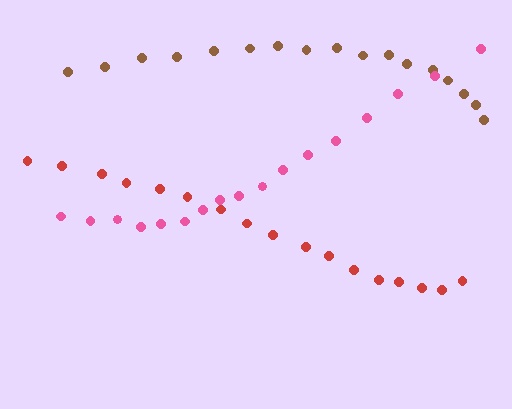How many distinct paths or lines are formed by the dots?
There are 3 distinct paths.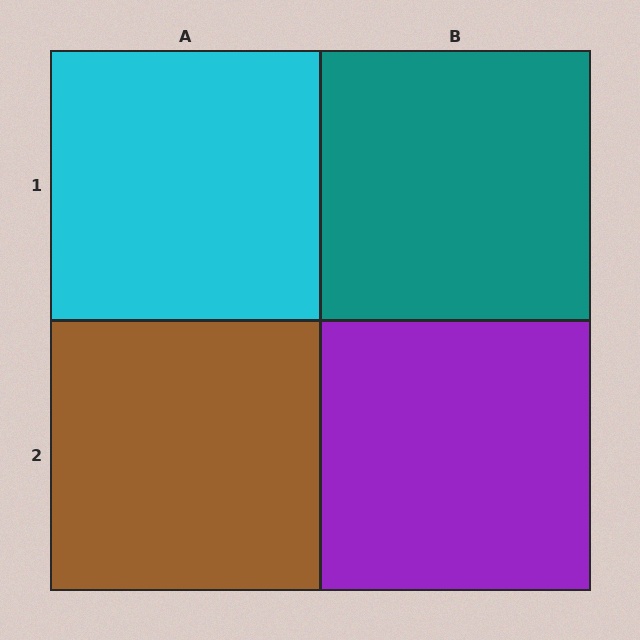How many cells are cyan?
1 cell is cyan.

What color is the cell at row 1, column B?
Teal.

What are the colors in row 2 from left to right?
Brown, purple.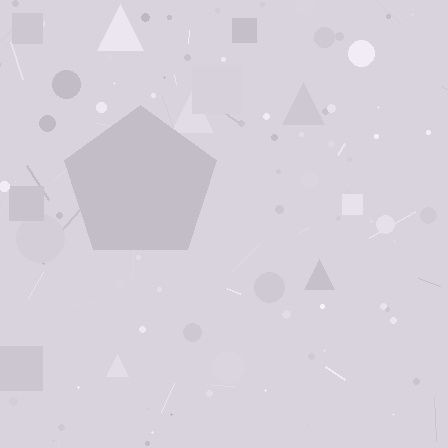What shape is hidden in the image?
A pentagon is hidden in the image.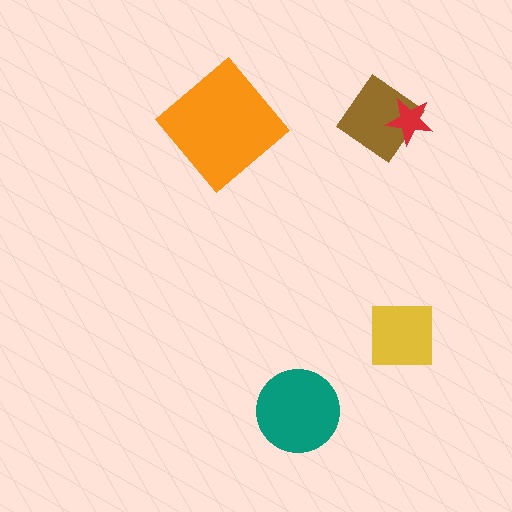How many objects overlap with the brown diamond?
1 object overlaps with the brown diamond.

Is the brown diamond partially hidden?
Yes, it is partially covered by another shape.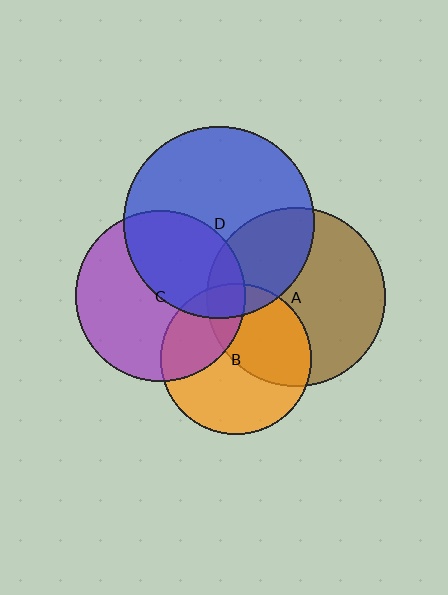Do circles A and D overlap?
Yes.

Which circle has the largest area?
Circle D (blue).